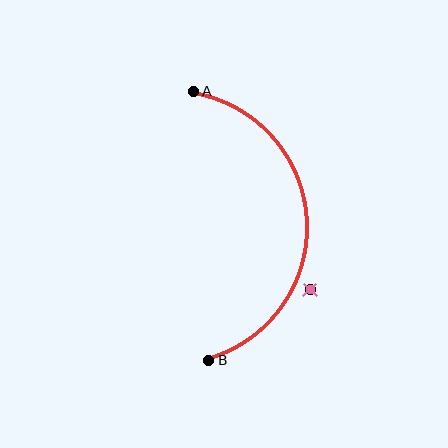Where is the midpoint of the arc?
The arc midpoint is the point on the curve farthest from the straight line joining A and B. It sits to the right of that line.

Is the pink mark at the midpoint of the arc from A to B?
No — the pink mark does not lie on the arc at all. It sits slightly outside the curve.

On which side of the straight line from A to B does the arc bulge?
The arc bulges to the right of the straight line connecting A and B.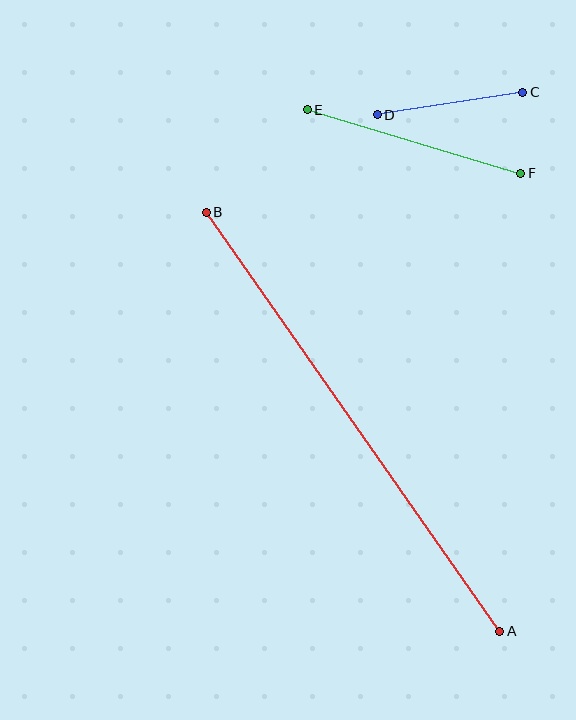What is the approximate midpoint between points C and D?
The midpoint is at approximately (450, 104) pixels.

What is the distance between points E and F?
The distance is approximately 223 pixels.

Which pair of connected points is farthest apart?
Points A and B are farthest apart.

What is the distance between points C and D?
The distance is approximately 147 pixels.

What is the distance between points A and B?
The distance is approximately 511 pixels.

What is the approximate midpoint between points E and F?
The midpoint is at approximately (414, 142) pixels.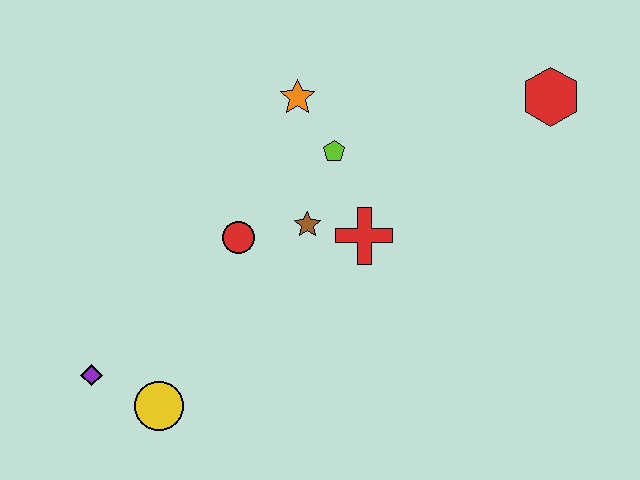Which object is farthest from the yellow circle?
The red hexagon is farthest from the yellow circle.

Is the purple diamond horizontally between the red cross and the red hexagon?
No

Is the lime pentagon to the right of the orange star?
Yes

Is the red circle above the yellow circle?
Yes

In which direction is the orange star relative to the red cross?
The orange star is above the red cross.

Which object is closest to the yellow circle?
The purple diamond is closest to the yellow circle.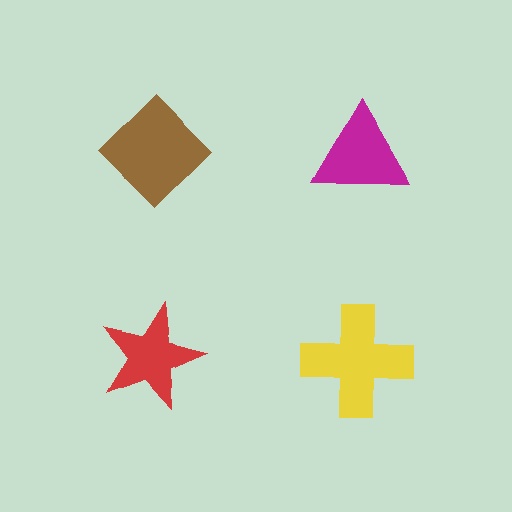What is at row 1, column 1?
A brown diamond.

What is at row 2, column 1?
A red star.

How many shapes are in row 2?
2 shapes.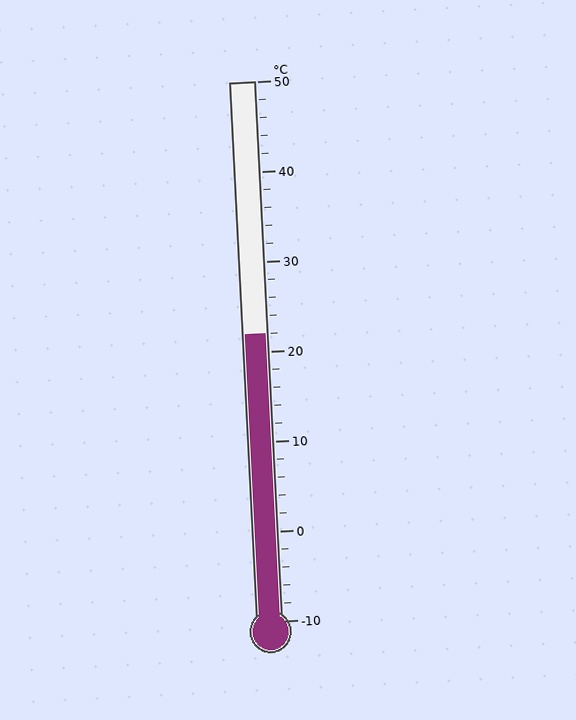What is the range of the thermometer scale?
The thermometer scale ranges from -10°C to 50°C.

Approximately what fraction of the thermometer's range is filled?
The thermometer is filled to approximately 55% of its range.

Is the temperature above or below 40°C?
The temperature is below 40°C.